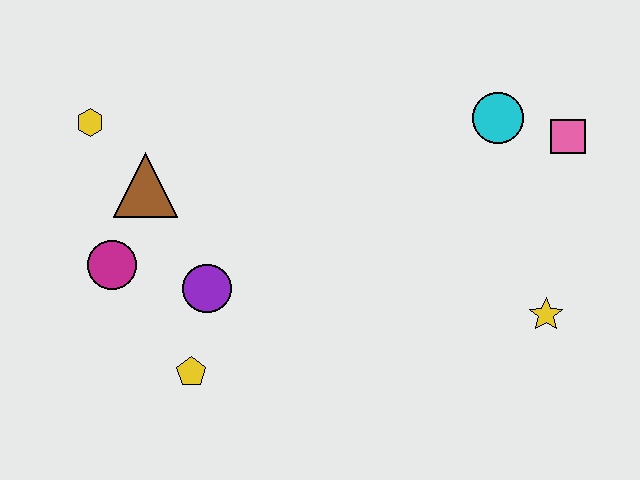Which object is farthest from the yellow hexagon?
The yellow star is farthest from the yellow hexagon.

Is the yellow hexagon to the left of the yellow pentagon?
Yes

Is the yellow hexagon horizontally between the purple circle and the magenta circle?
No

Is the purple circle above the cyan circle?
No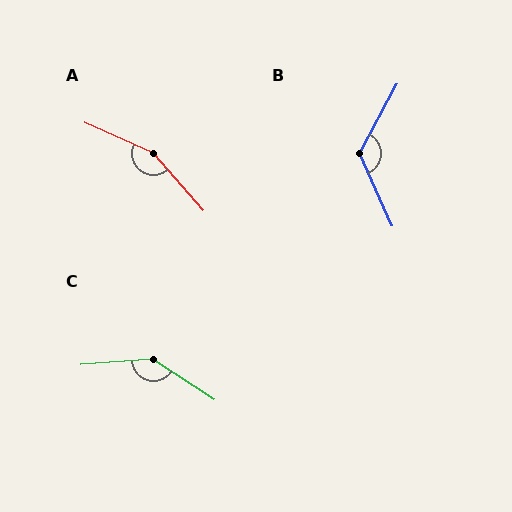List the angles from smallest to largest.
B (127°), C (142°), A (155°).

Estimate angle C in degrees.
Approximately 142 degrees.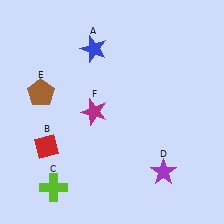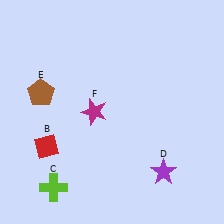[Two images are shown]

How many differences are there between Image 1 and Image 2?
There is 1 difference between the two images.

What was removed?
The blue star (A) was removed in Image 2.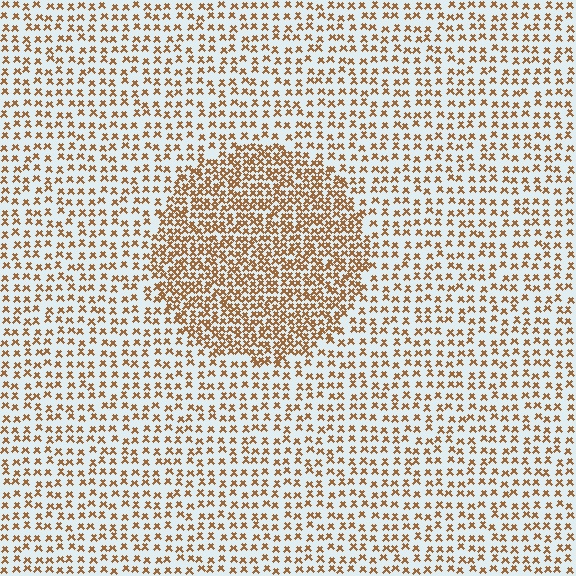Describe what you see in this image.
The image contains small brown elements arranged at two different densities. A circle-shaped region is visible where the elements are more densely packed than the surrounding area.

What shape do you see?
I see a circle.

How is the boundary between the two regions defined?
The boundary is defined by a change in element density (approximately 2.1x ratio). All elements are the same color, size, and shape.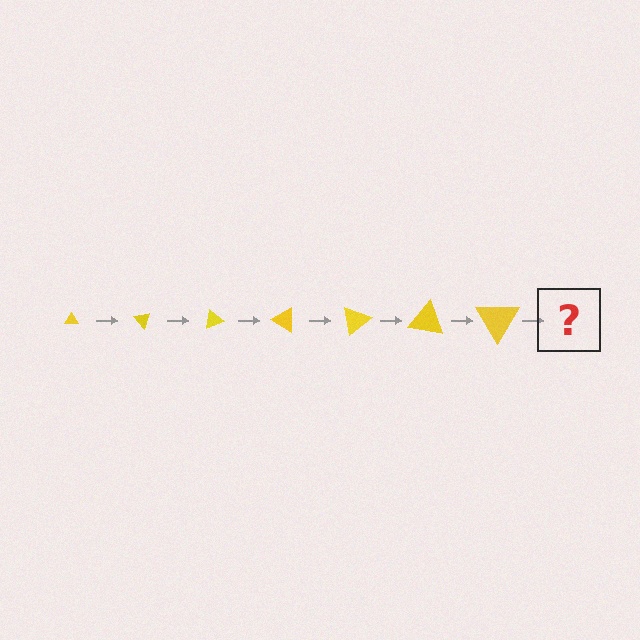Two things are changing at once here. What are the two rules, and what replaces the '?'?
The two rules are that the triangle grows larger each step and it rotates 50 degrees each step. The '?' should be a triangle, larger than the previous one and rotated 350 degrees from the start.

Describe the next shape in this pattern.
It should be a triangle, larger than the previous one and rotated 350 degrees from the start.